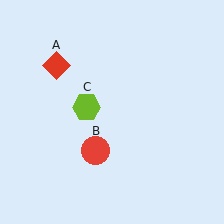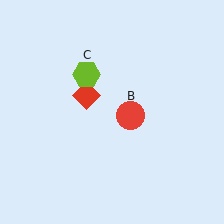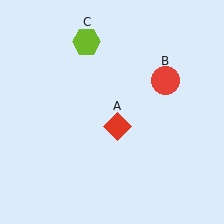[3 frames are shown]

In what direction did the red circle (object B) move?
The red circle (object B) moved up and to the right.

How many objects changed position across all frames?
3 objects changed position: red diamond (object A), red circle (object B), lime hexagon (object C).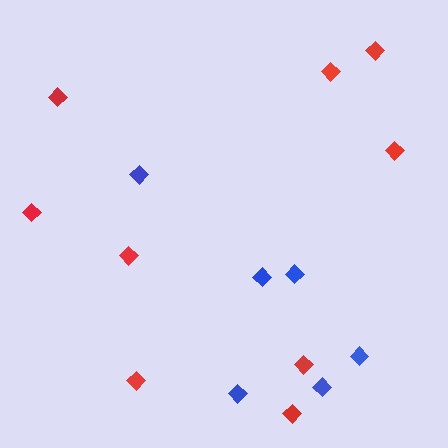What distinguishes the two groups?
There are 2 groups: one group of red diamonds (9) and one group of blue diamonds (6).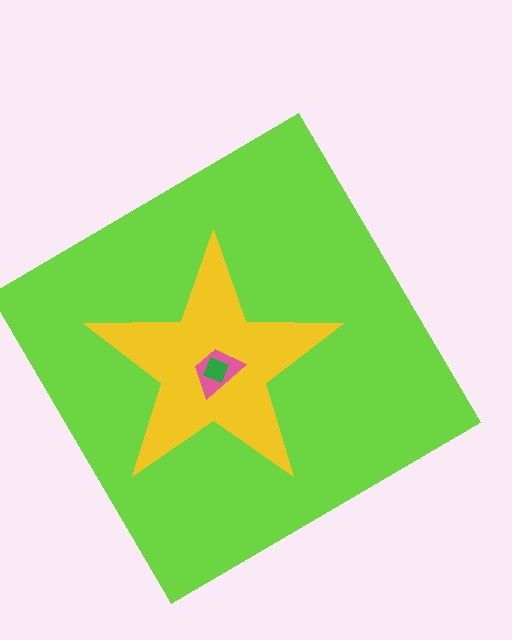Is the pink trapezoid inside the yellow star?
Yes.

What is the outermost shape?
The lime diamond.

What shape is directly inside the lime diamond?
The yellow star.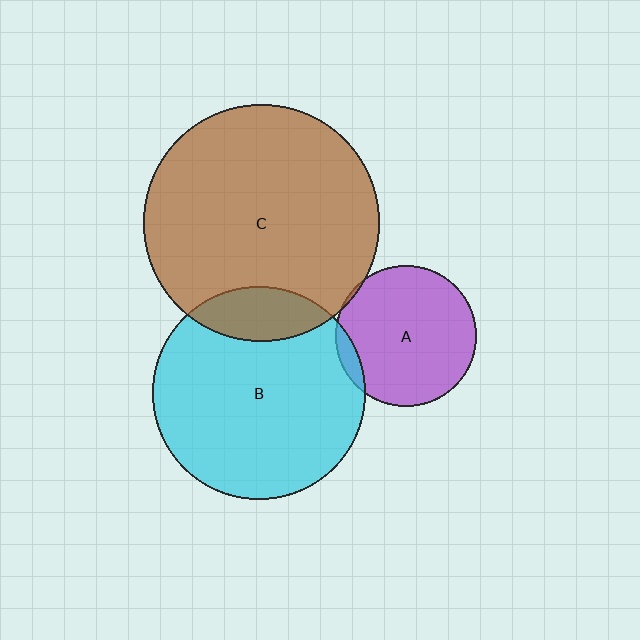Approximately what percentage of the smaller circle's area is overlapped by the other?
Approximately 15%.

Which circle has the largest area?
Circle C (brown).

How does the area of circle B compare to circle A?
Approximately 2.3 times.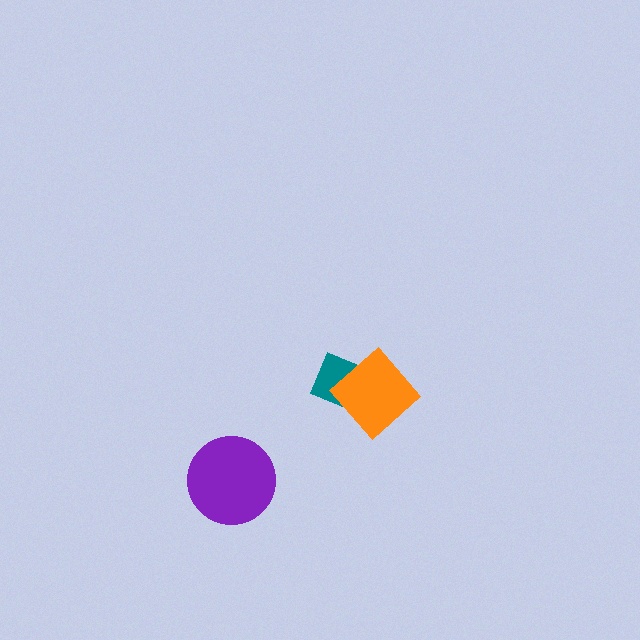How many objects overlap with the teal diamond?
1 object overlaps with the teal diamond.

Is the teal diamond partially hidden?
Yes, it is partially covered by another shape.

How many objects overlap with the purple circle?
0 objects overlap with the purple circle.